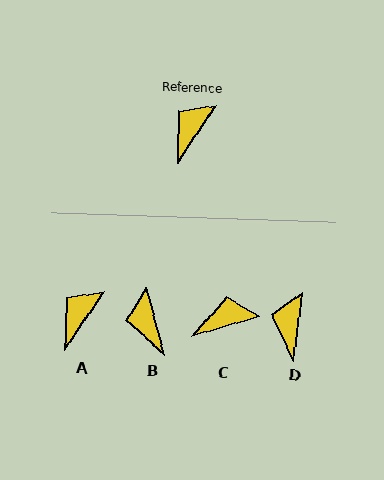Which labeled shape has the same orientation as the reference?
A.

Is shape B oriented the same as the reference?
No, it is off by about 49 degrees.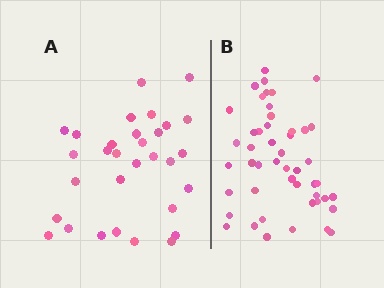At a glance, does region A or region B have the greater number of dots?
Region B (the right region) has more dots.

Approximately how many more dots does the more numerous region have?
Region B has approximately 15 more dots than region A.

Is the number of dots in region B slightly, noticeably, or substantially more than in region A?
Region B has substantially more. The ratio is roughly 1.5 to 1.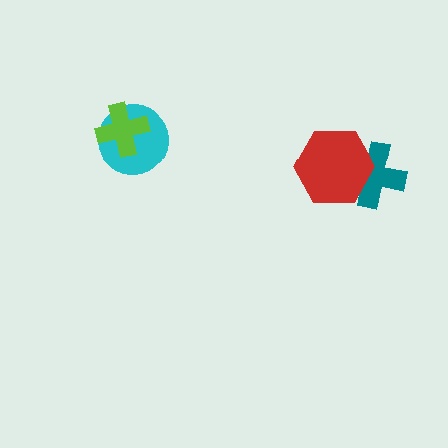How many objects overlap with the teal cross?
1 object overlaps with the teal cross.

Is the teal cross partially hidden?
Yes, it is partially covered by another shape.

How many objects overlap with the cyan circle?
1 object overlaps with the cyan circle.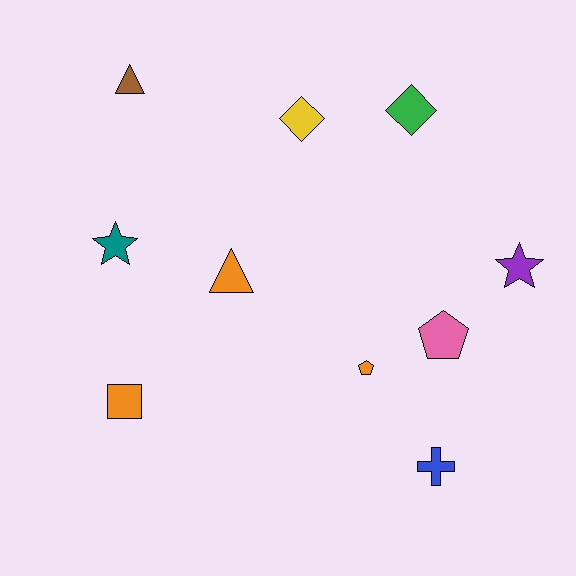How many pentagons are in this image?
There are 2 pentagons.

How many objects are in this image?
There are 10 objects.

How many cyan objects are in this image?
There are no cyan objects.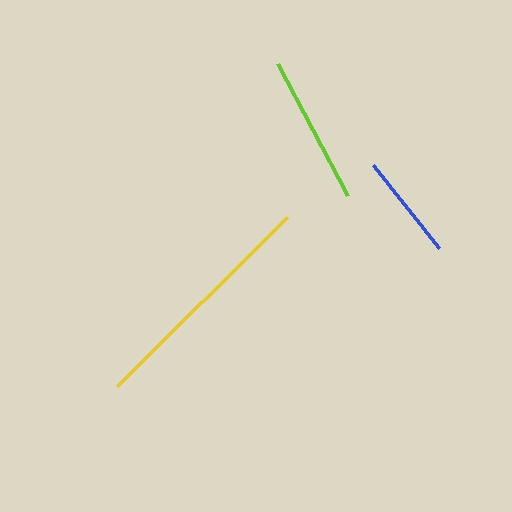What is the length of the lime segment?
The lime segment is approximately 149 pixels long.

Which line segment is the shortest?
The blue line is the shortest at approximately 105 pixels.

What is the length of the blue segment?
The blue segment is approximately 105 pixels long.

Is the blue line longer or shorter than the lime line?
The lime line is longer than the blue line.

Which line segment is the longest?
The yellow line is the longest at approximately 239 pixels.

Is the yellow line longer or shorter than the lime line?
The yellow line is longer than the lime line.